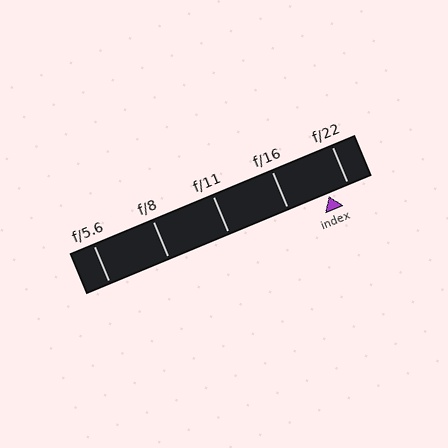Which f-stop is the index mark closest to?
The index mark is closest to f/22.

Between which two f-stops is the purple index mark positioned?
The index mark is between f/16 and f/22.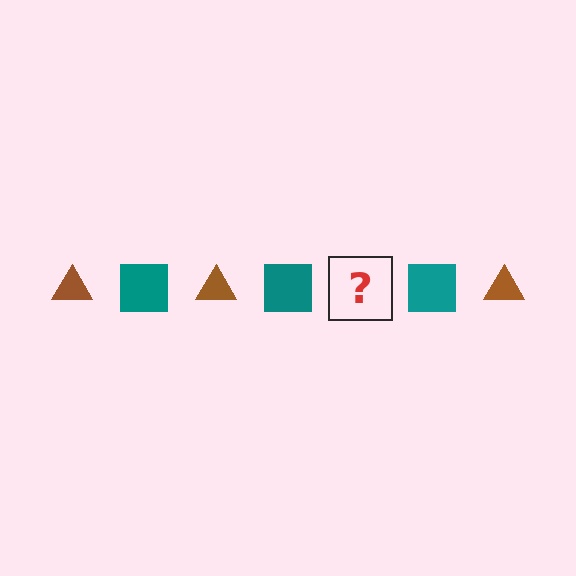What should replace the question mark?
The question mark should be replaced with a brown triangle.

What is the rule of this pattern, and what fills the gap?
The rule is that the pattern alternates between brown triangle and teal square. The gap should be filled with a brown triangle.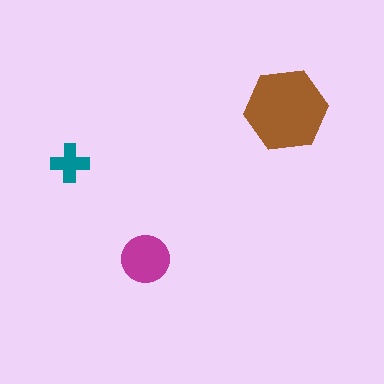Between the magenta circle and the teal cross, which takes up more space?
The magenta circle.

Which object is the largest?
The brown hexagon.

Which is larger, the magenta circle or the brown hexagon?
The brown hexagon.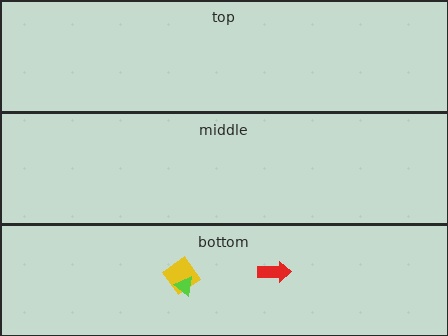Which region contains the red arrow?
The bottom region.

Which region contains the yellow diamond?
The bottom region.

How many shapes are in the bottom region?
3.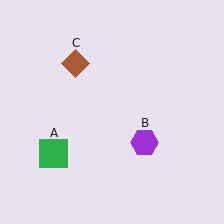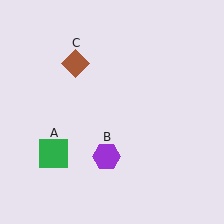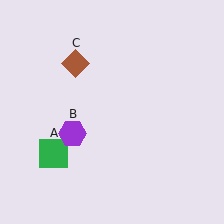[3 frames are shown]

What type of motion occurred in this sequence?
The purple hexagon (object B) rotated clockwise around the center of the scene.